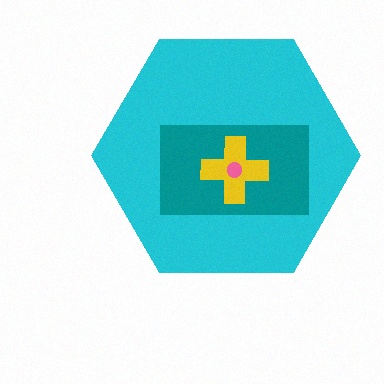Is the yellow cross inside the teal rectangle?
Yes.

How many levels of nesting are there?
4.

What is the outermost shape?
The cyan hexagon.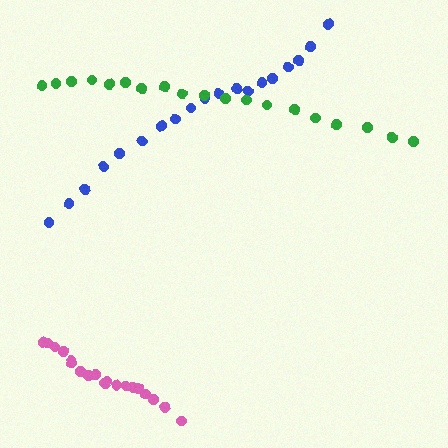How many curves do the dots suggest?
There are 3 distinct paths.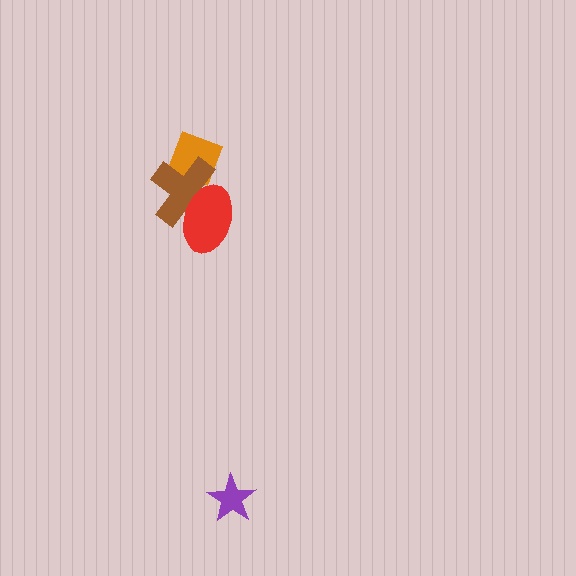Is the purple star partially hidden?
No, no other shape covers it.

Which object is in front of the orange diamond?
The brown cross is in front of the orange diamond.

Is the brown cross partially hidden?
Yes, it is partially covered by another shape.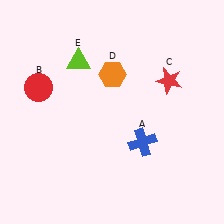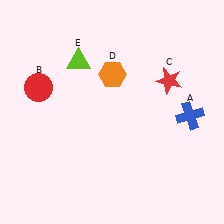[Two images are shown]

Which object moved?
The blue cross (A) moved right.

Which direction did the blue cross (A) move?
The blue cross (A) moved right.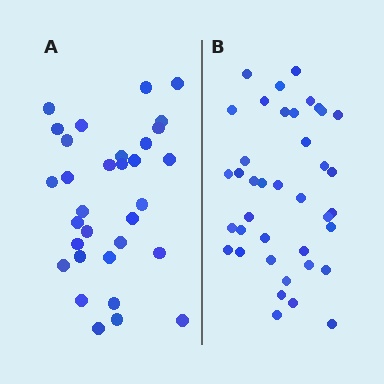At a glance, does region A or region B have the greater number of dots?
Region B (the right region) has more dots.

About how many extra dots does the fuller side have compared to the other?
Region B has roughly 8 or so more dots than region A.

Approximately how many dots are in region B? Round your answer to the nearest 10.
About 40 dots. (The exact count is 39, which rounds to 40.)